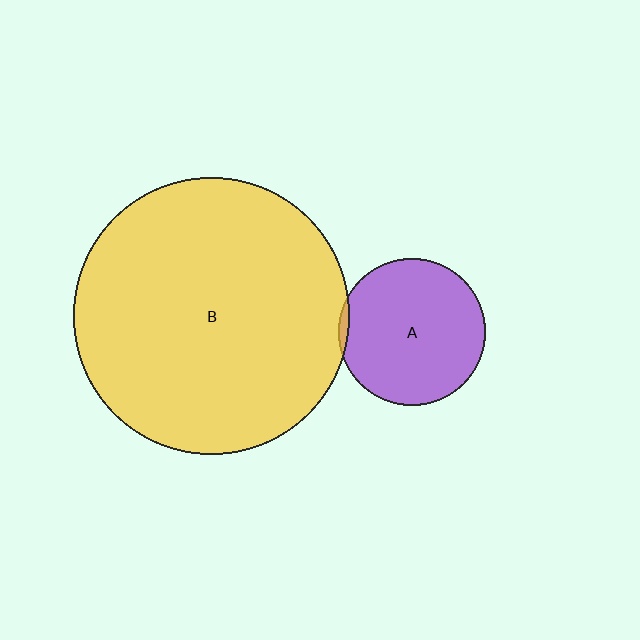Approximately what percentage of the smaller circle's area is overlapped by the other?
Approximately 5%.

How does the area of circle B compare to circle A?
Approximately 3.5 times.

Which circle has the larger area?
Circle B (yellow).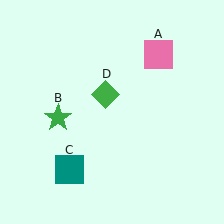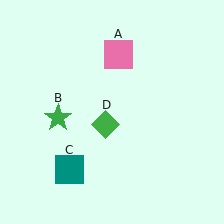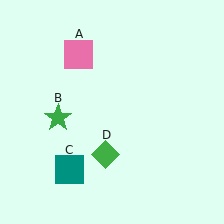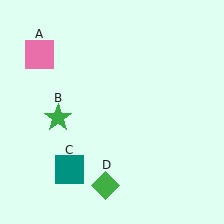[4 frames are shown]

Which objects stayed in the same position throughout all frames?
Green star (object B) and teal square (object C) remained stationary.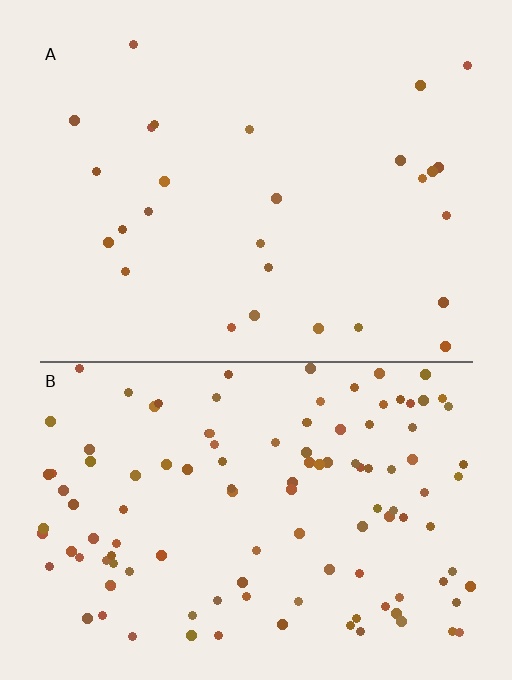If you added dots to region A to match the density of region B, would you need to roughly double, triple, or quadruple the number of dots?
Approximately quadruple.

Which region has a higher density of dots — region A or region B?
B (the bottom).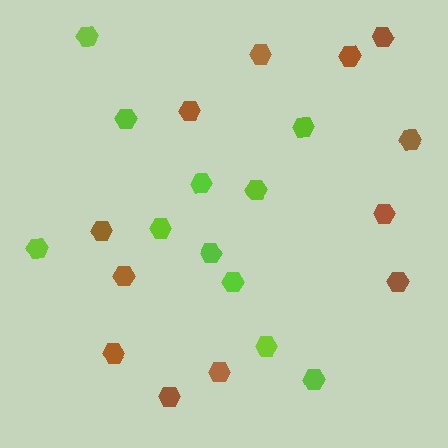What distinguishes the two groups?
There are 2 groups: one group of brown hexagons (12) and one group of lime hexagons (11).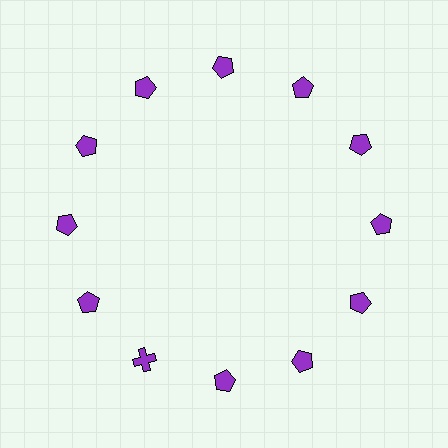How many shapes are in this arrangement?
There are 12 shapes arranged in a ring pattern.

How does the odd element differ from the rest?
It has a different shape: cross instead of pentagon.